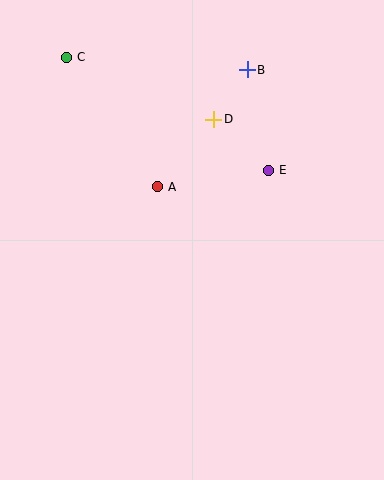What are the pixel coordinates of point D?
Point D is at (214, 119).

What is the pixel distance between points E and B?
The distance between E and B is 103 pixels.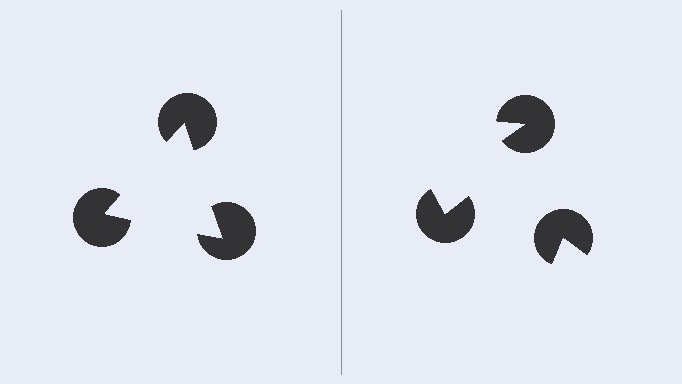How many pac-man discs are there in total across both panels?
6 — 3 on each side.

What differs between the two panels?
The pac-man discs are positioned identically on both sides; only the wedge orientations differ. On the left they align to a triangle; on the right they are misaligned.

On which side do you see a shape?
An illusory triangle appears on the left side. On the right side the wedge cuts are rotated, so no coherent shape forms.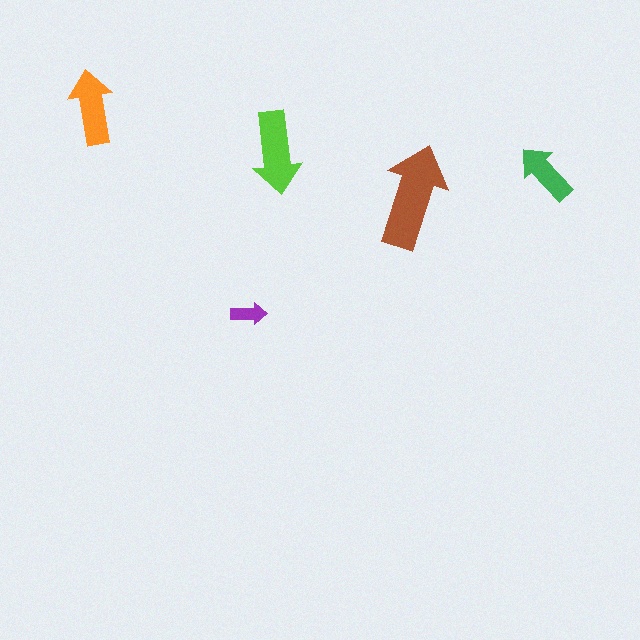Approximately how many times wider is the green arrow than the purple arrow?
About 1.5 times wider.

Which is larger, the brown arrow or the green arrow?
The brown one.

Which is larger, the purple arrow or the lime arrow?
The lime one.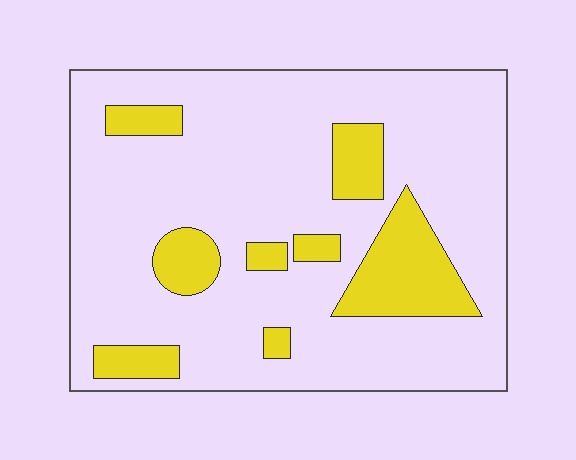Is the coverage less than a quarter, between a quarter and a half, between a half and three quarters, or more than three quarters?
Less than a quarter.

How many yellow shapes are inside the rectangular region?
8.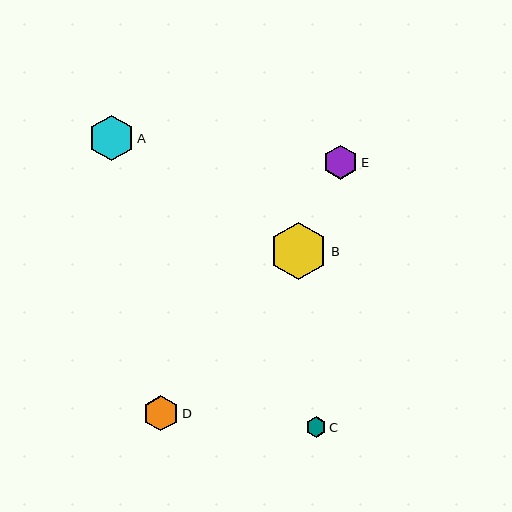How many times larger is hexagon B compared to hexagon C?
Hexagon B is approximately 2.8 times the size of hexagon C.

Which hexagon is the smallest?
Hexagon C is the smallest with a size of approximately 21 pixels.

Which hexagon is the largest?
Hexagon B is the largest with a size of approximately 58 pixels.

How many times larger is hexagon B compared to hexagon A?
Hexagon B is approximately 1.3 times the size of hexagon A.